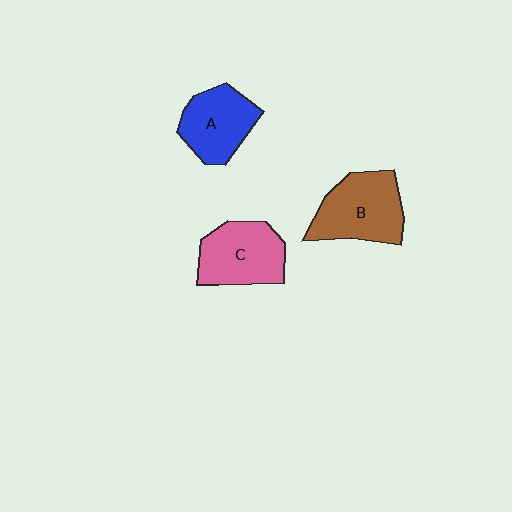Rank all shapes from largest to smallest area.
From largest to smallest: B (brown), C (pink), A (blue).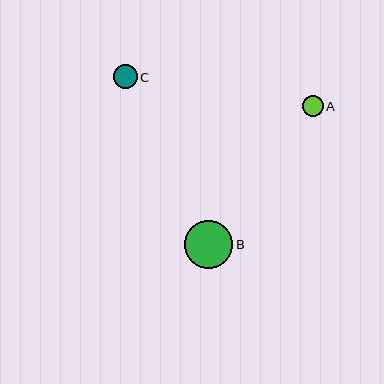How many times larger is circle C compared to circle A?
Circle C is approximately 1.1 times the size of circle A.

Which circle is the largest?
Circle B is the largest with a size of approximately 48 pixels.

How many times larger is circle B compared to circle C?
Circle B is approximately 2.1 times the size of circle C.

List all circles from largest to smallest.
From largest to smallest: B, C, A.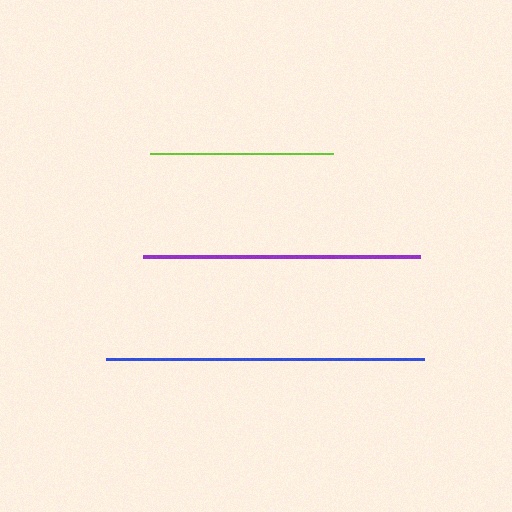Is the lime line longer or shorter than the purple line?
The purple line is longer than the lime line.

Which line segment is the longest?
The blue line is the longest at approximately 318 pixels.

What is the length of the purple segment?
The purple segment is approximately 277 pixels long.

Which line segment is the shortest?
The lime line is the shortest at approximately 183 pixels.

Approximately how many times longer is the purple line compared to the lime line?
The purple line is approximately 1.5 times the length of the lime line.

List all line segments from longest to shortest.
From longest to shortest: blue, purple, lime.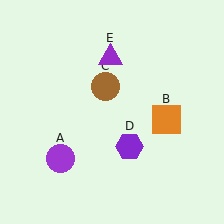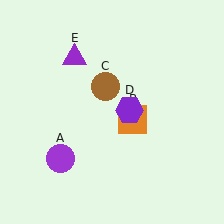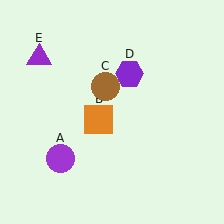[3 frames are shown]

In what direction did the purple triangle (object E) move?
The purple triangle (object E) moved left.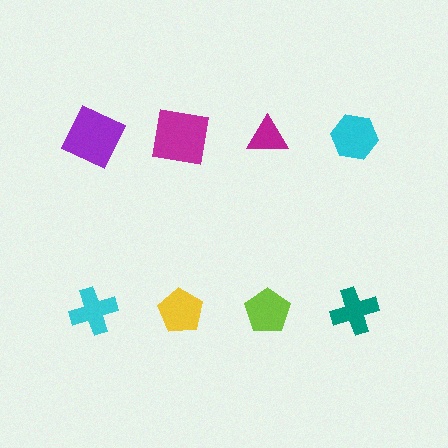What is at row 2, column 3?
A lime pentagon.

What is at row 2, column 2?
A yellow pentagon.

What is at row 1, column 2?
A magenta square.